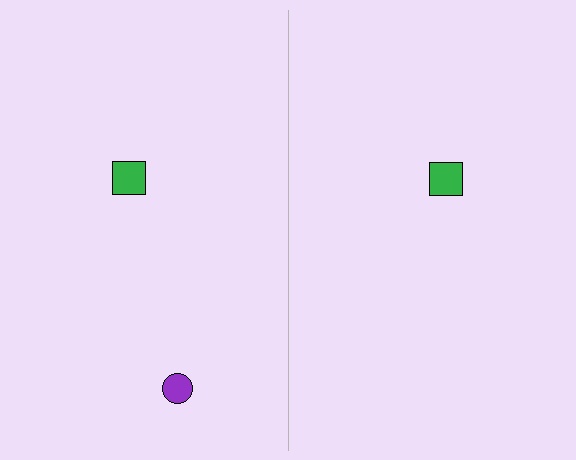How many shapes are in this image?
There are 3 shapes in this image.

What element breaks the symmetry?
A purple circle is missing from the right side.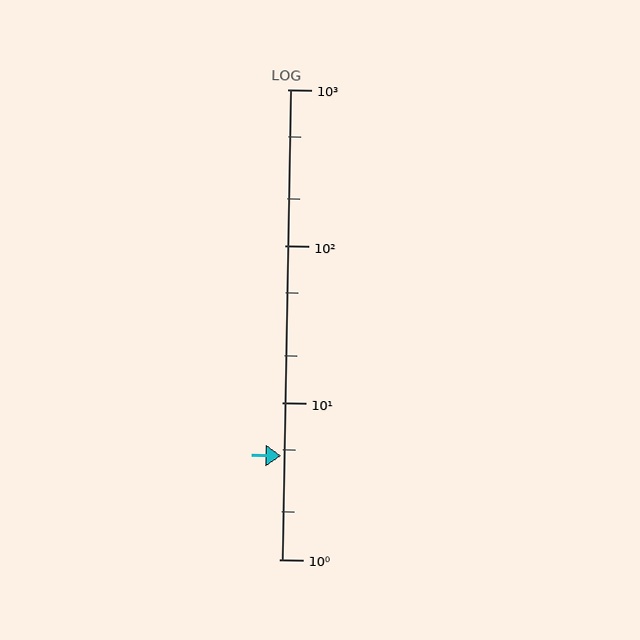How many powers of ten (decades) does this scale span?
The scale spans 3 decades, from 1 to 1000.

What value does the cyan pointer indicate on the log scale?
The pointer indicates approximately 4.6.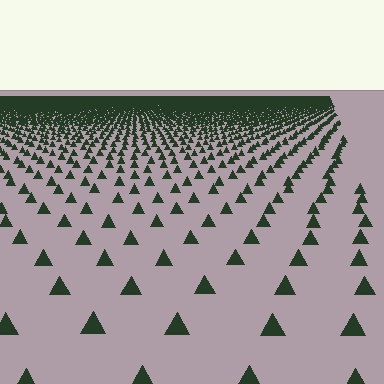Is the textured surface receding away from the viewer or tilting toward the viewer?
The surface is receding away from the viewer. Texture elements get smaller and denser toward the top.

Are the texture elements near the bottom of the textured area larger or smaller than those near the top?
Larger. Near the bottom, elements are closer to the viewer and appear at a bigger on-screen size.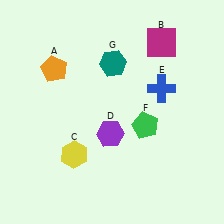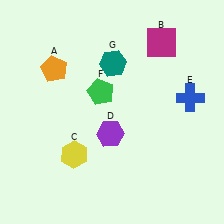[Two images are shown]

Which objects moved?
The objects that moved are: the blue cross (E), the green pentagon (F).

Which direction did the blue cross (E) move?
The blue cross (E) moved right.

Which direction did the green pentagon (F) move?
The green pentagon (F) moved left.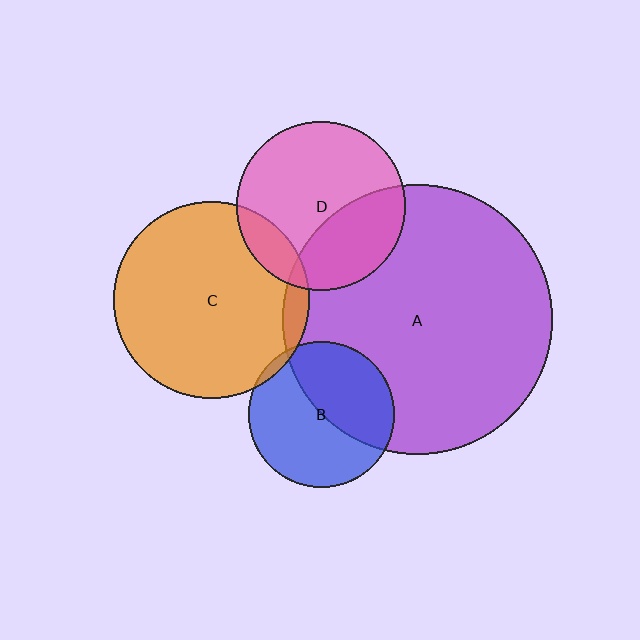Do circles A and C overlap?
Yes.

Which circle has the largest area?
Circle A (purple).